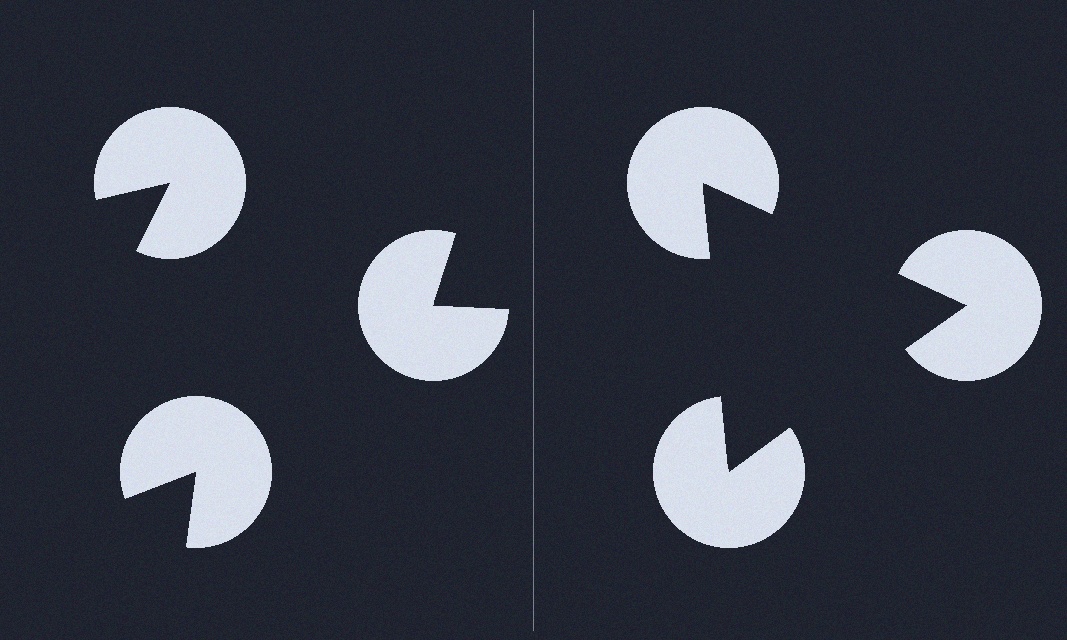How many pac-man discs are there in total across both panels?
6 — 3 on each side.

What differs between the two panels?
The pac-man discs are positioned identically on both sides; only the wedge orientations differ. On the right they align to a triangle; on the left they are misaligned.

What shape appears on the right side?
An illusory triangle.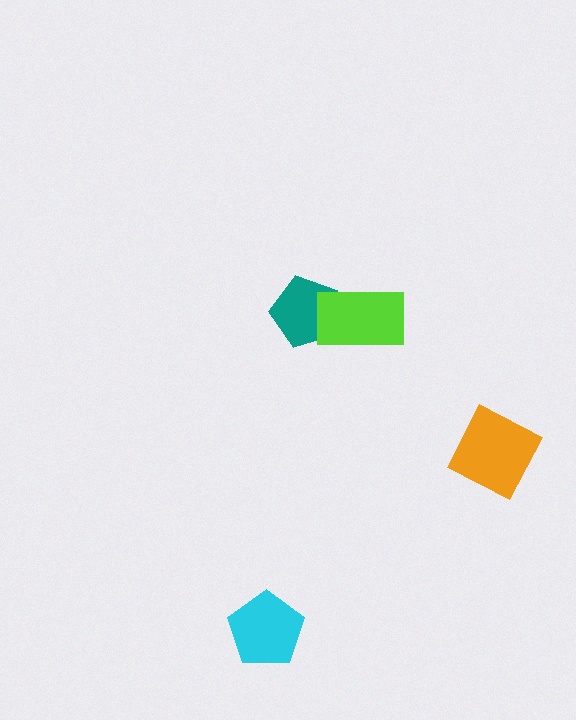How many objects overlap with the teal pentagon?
1 object overlaps with the teal pentagon.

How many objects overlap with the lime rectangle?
1 object overlaps with the lime rectangle.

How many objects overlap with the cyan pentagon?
0 objects overlap with the cyan pentagon.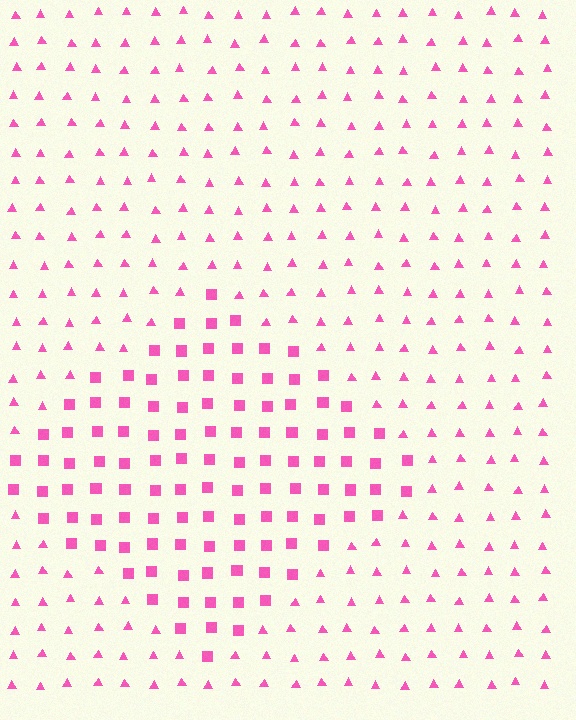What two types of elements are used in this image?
The image uses squares inside the diamond region and triangles outside it.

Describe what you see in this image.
The image is filled with small pink elements arranged in a uniform grid. A diamond-shaped region contains squares, while the surrounding area contains triangles. The boundary is defined purely by the change in element shape.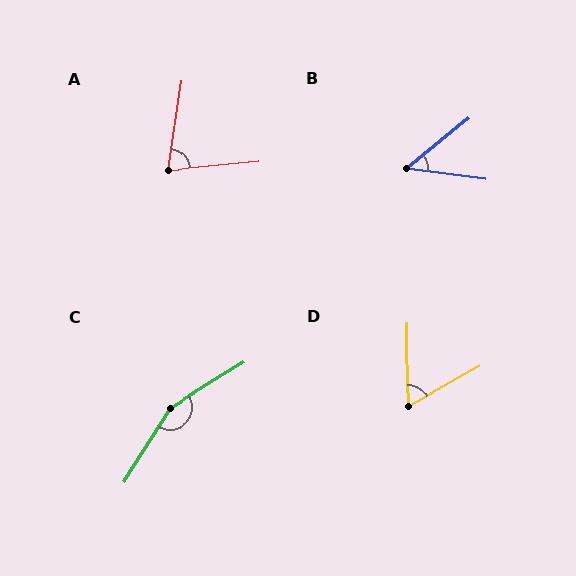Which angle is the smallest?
B, at approximately 47 degrees.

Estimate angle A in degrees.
Approximately 77 degrees.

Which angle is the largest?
C, at approximately 154 degrees.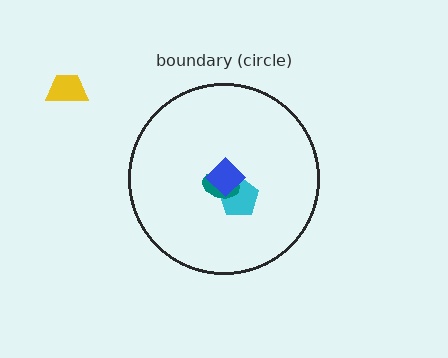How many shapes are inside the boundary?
3 inside, 1 outside.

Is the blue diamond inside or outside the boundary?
Inside.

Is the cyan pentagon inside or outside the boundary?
Inside.